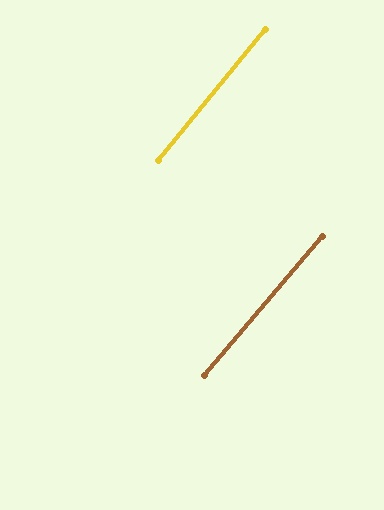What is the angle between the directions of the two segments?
Approximately 1 degree.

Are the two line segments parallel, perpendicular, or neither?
Parallel — their directions differ by only 1.2°.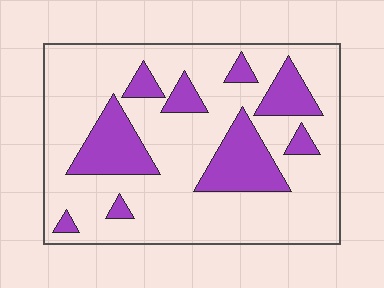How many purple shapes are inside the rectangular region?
9.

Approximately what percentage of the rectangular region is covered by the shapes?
Approximately 25%.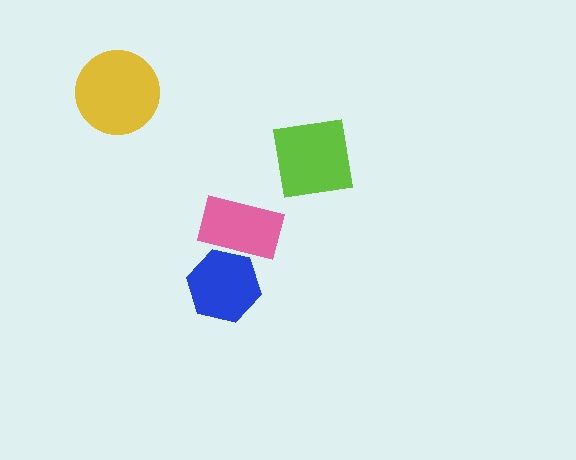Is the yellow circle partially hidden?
No, no other shape covers it.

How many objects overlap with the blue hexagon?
1 object overlaps with the blue hexagon.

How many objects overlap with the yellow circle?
0 objects overlap with the yellow circle.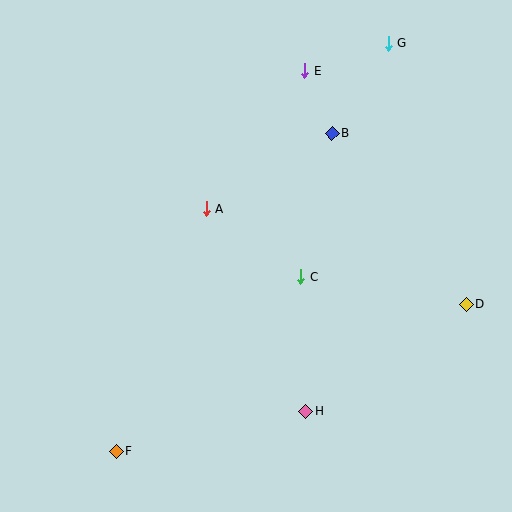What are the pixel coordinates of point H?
Point H is at (306, 411).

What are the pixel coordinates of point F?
Point F is at (116, 452).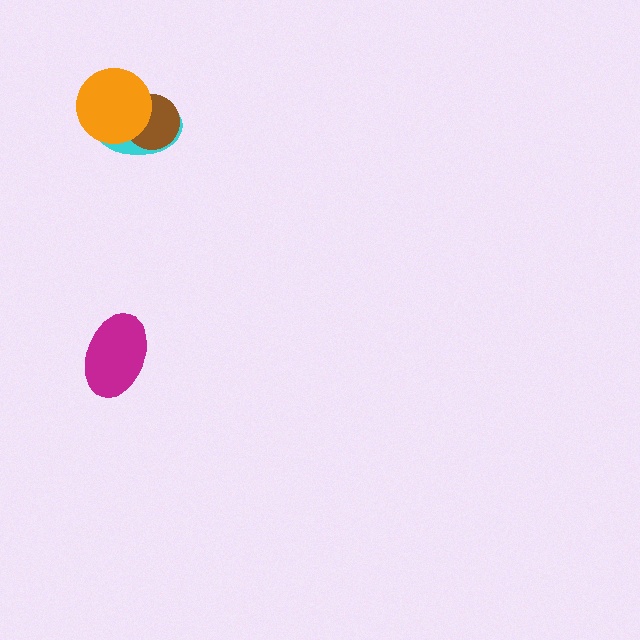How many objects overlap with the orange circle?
2 objects overlap with the orange circle.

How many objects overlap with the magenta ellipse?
0 objects overlap with the magenta ellipse.